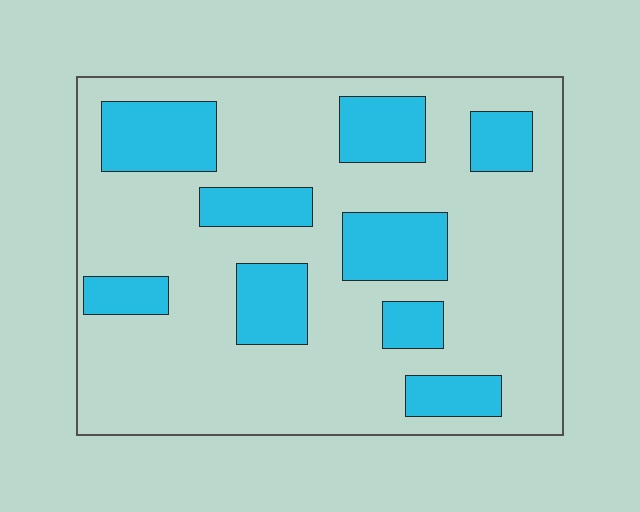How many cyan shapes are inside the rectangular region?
9.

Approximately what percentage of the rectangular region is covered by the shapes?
Approximately 25%.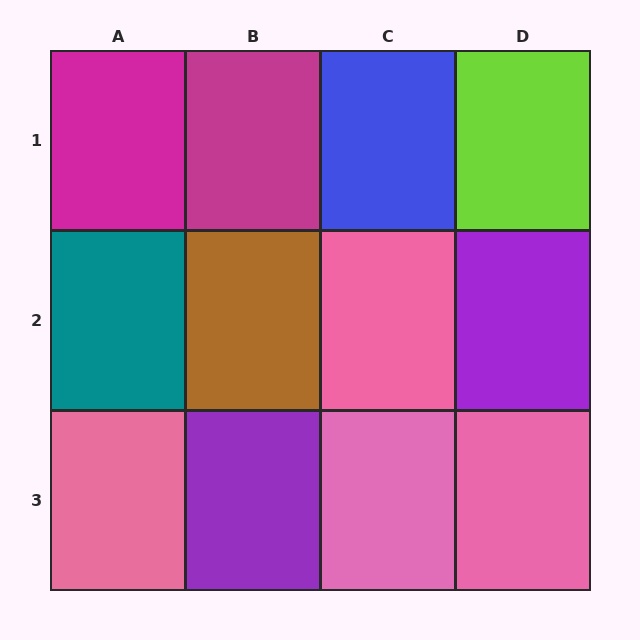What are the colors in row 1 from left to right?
Magenta, magenta, blue, lime.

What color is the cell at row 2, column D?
Purple.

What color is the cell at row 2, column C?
Pink.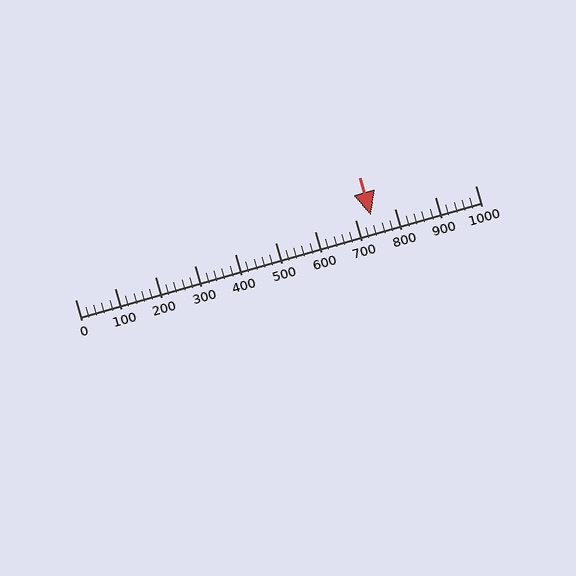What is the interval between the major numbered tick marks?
The major tick marks are spaced 100 units apart.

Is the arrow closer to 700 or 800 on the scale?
The arrow is closer to 700.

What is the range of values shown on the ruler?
The ruler shows values from 0 to 1000.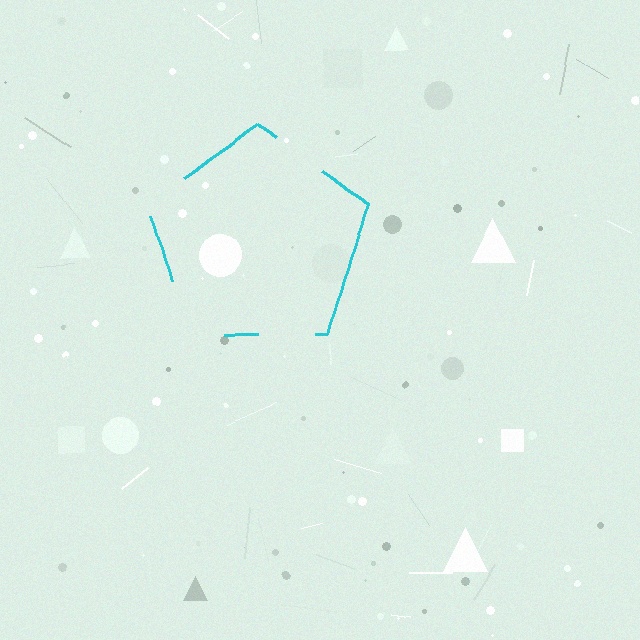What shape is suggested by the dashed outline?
The dashed outline suggests a pentagon.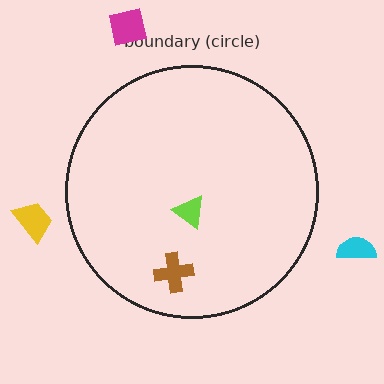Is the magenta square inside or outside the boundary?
Outside.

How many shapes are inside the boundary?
2 inside, 3 outside.